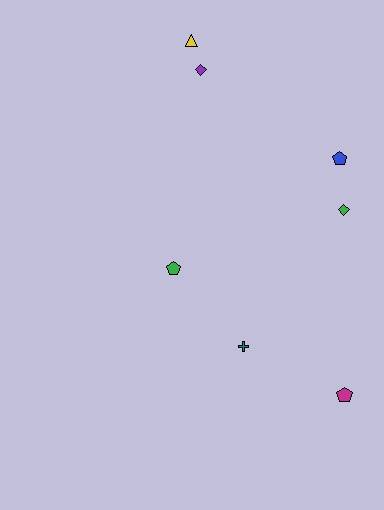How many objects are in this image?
There are 7 objects.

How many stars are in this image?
There are no stars.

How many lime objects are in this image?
There are no lime objects.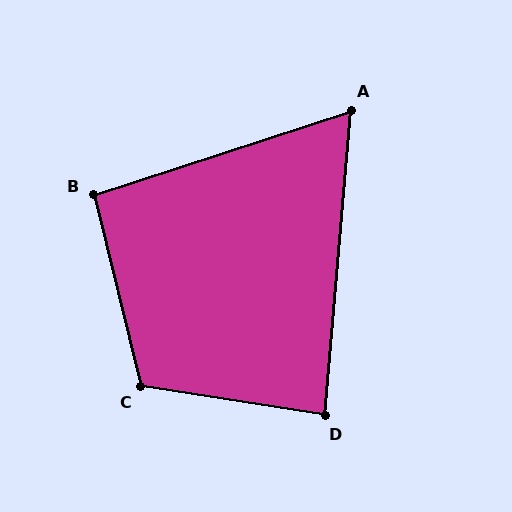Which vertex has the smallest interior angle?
A, at approximately 67 degrees.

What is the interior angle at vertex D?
Approximately 86 degrees (approximately right).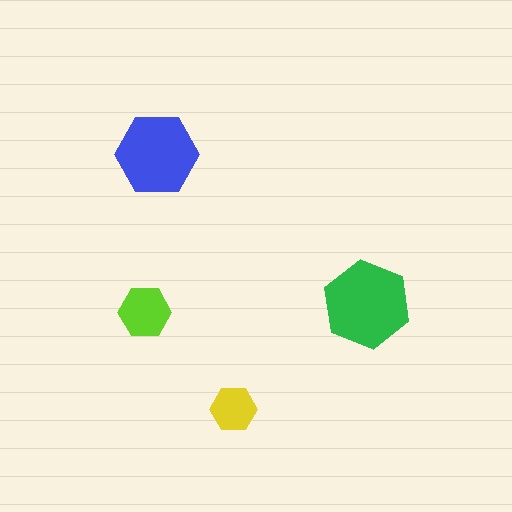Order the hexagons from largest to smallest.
the green one, the blue one, the lime one, the yellow one.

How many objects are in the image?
There are 4 objects in the image.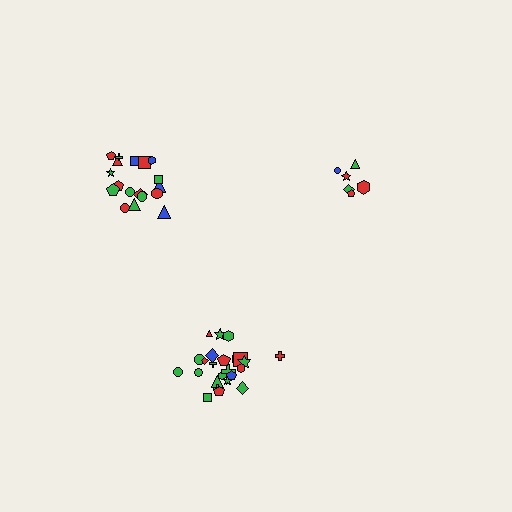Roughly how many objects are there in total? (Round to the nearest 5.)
Roughly 50 objects in total.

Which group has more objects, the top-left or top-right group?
The top-left group.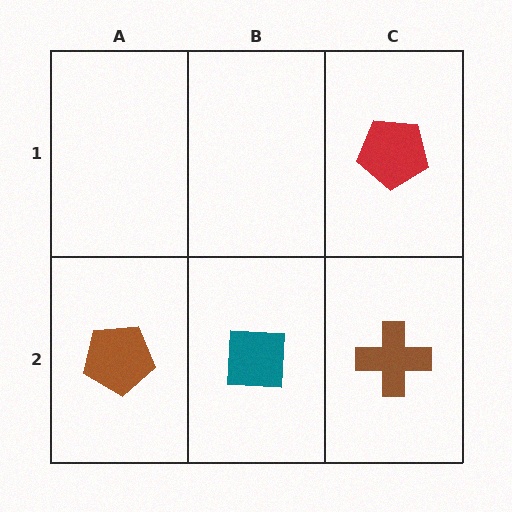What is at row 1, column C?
A red pentagon.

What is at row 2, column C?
A brown cross.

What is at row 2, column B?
A teal square.